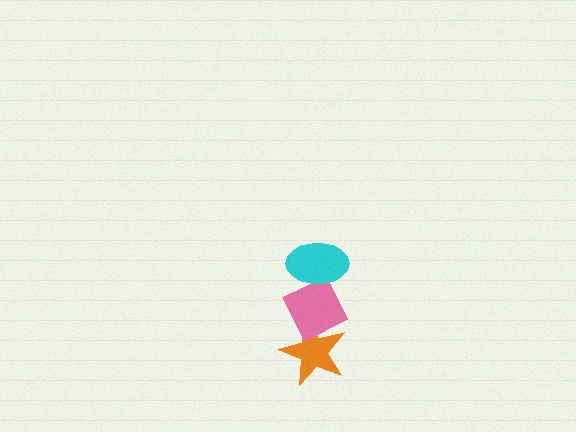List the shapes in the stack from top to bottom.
From top to bottom: the cyan ellipse, the pink diamond, the orange star.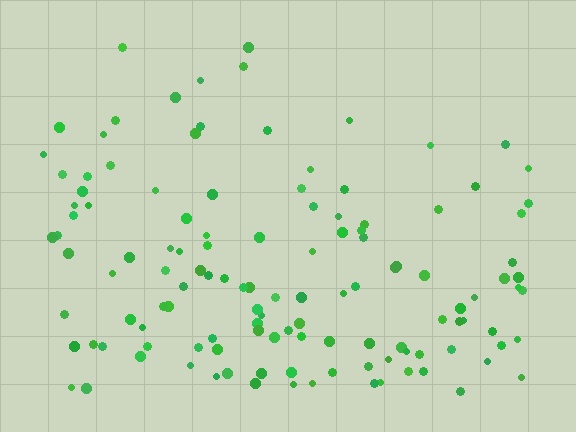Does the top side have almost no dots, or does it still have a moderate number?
Still a moderate number, just noticeably fewer than the bottom.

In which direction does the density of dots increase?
From top to bottom, with the bottom side densest.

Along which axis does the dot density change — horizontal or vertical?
Vertical.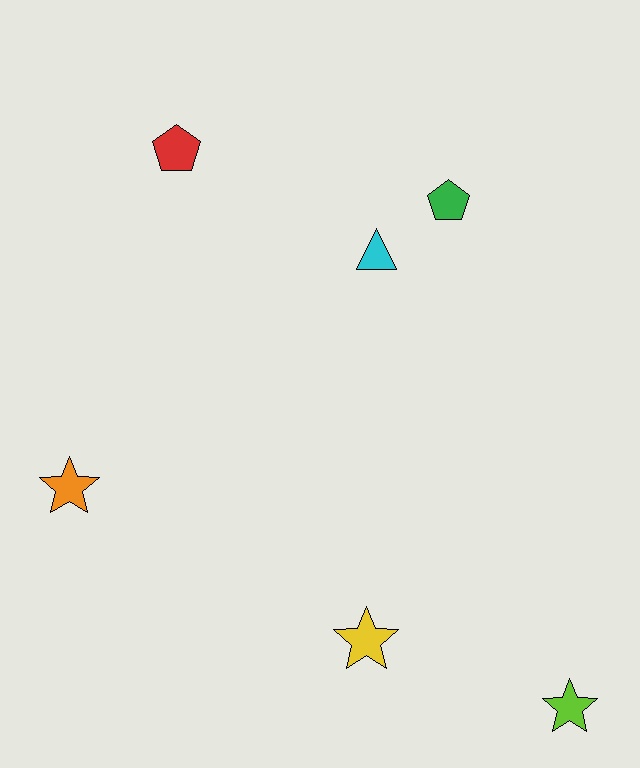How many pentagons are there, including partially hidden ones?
There are 2 pentagons.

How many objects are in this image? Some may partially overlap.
There are 6 objects.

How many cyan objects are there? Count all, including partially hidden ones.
There is 1 cyan object.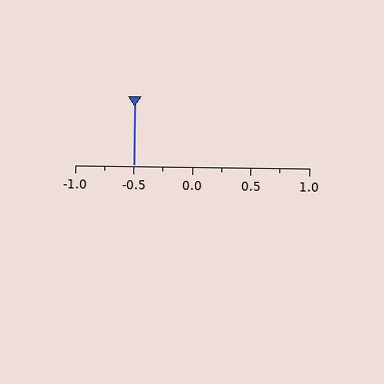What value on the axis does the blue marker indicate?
The marker indicates approximately -0.5.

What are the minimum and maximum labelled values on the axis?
The axis runs from -1.0 to 1.0.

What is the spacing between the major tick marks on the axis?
The major ticks are spaced 0.5 apart.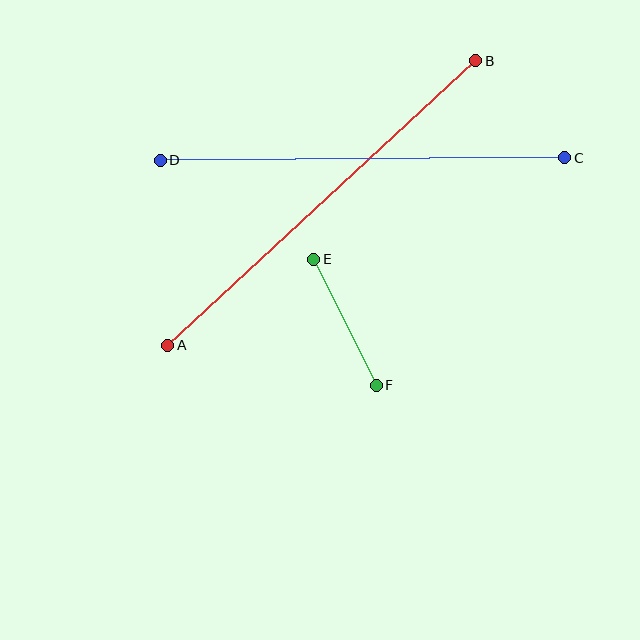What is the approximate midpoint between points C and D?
The midpoint is at approximately (362, 159) pixels.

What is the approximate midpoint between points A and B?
The midpoint is at approximately (322, 203) pixels.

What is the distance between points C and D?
The distance is approximately 404 pixels.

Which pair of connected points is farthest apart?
Points A and B are farthest apart.